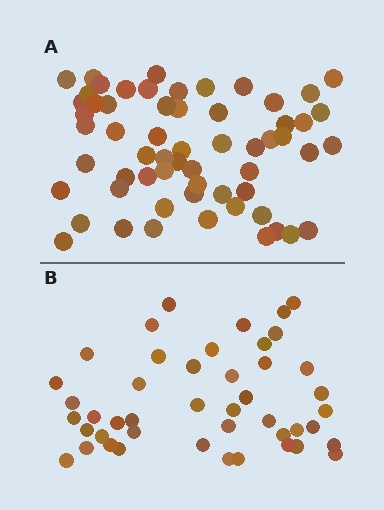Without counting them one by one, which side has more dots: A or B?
Region A (the top region) has more dots.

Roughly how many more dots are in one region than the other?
Region A has approximately 15 more dots than region B.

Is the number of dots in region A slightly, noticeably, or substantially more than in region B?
Region A has noticeably more, but not dramatically so. The ratio is roughly 1.3 to 1.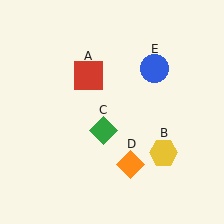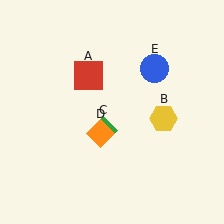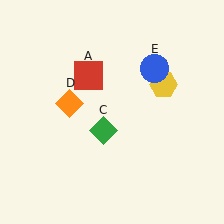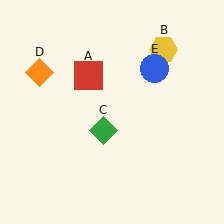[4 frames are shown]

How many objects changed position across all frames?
2 objects changed position: yellow hexagon (object B), orange diamond (object D).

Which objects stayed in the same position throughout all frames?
Red square (object A) and green diamond (object C) and blue circle (object E) remained stationary.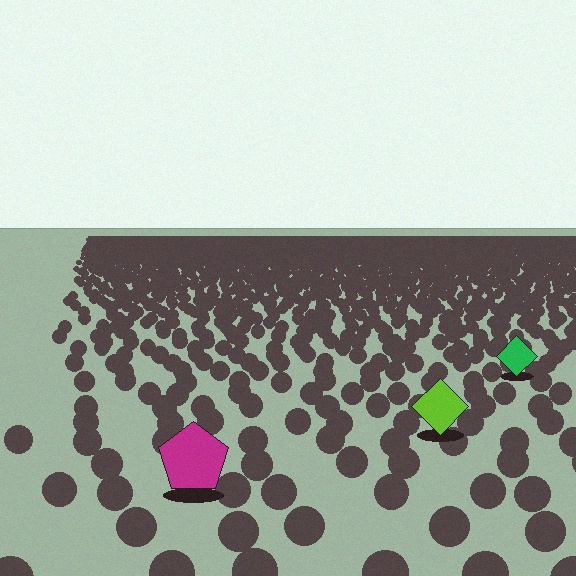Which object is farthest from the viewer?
The green diamond is farthest from the viewer. It appears smaller and the ground texture around it is denser.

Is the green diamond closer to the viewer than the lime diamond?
No. The lime diamond is closer — you can tell from the texture gradient: the ground texture is coarser near it.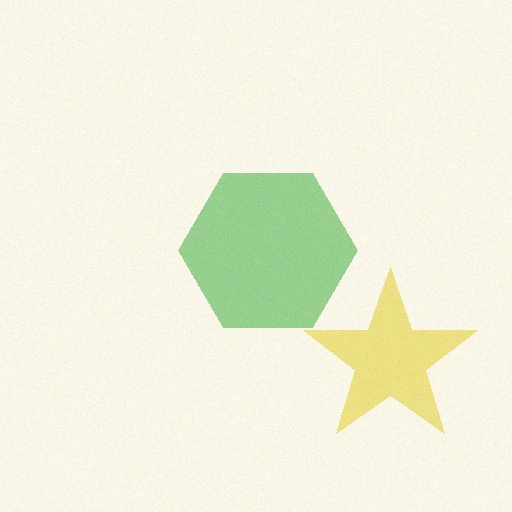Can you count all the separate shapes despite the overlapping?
Yes, there are 2 separate shapes.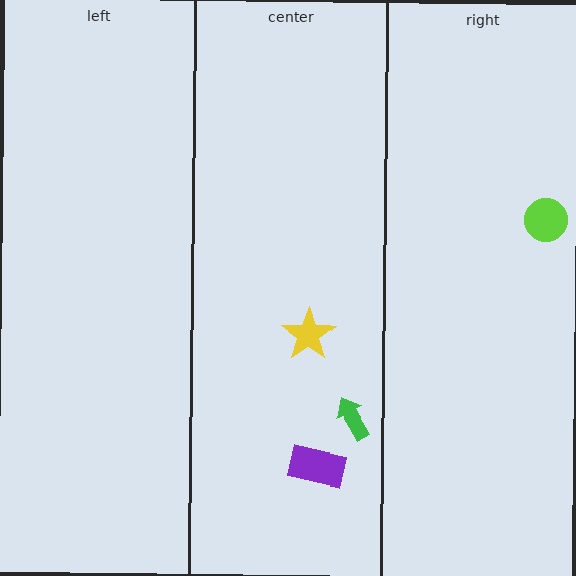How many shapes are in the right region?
1.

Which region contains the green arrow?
The center region.